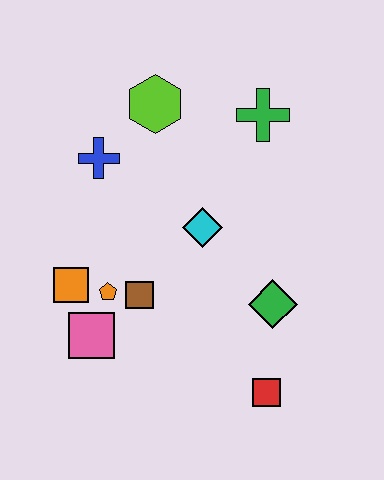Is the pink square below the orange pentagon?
Yes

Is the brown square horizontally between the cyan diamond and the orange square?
Yes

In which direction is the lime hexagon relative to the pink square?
The lime hexagon is above the pink square.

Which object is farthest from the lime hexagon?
The red square is farthest from the lime hexagon.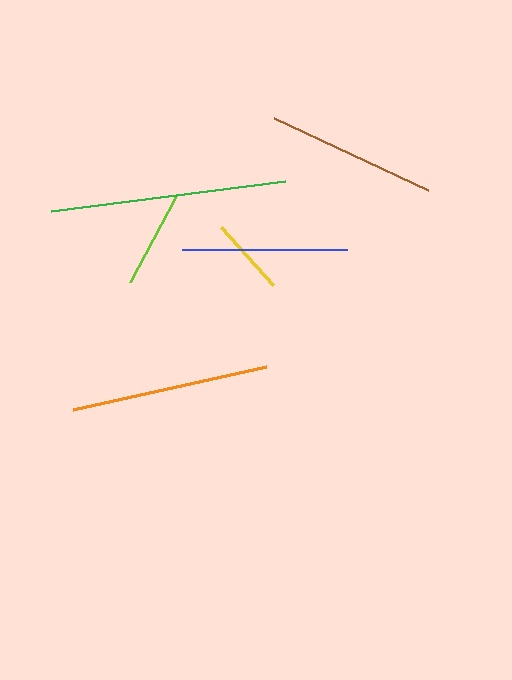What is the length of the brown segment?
The brown segment is approximately 169 pixels long.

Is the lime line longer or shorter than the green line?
The green line is longer than the lime line.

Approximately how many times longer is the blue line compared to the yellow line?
The blue line is approximately 2.1 times the length of the yellow line.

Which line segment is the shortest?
The yellow line is the shortest at approximately 78 pixels.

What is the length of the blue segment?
The blue segment is approximately 165 pixels long.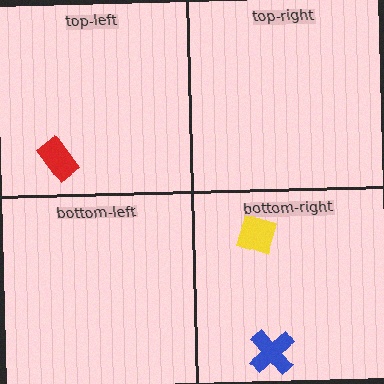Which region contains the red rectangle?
The top-left region.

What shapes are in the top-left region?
The red rectangle.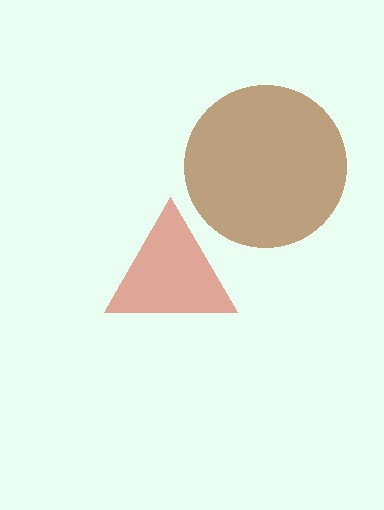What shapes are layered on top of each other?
The layered shapes are: a red triangle, a brown circle.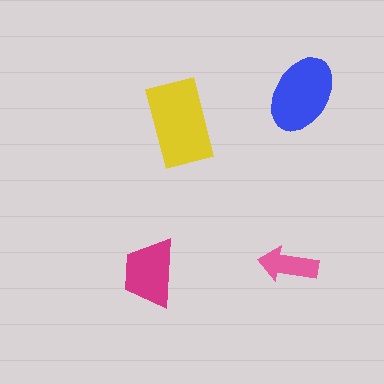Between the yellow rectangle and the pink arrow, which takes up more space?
The yellow rectangle.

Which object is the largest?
The yellow rectangle.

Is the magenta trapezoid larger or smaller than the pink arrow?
Larger.